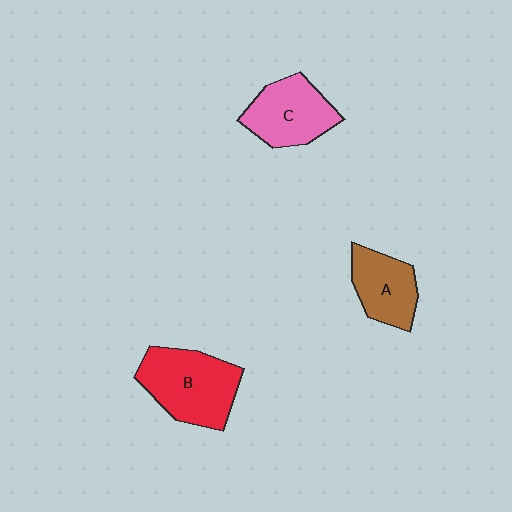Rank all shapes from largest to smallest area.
From largest to smallest: B (red), C (pink), A (brown).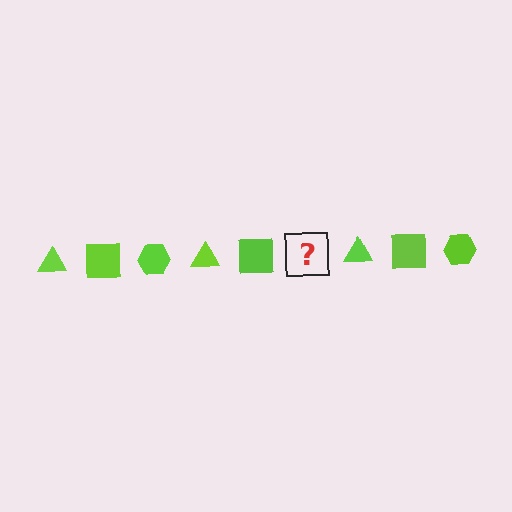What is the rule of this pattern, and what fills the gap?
The rule is that the pattern cycles through triangle, square, hexagon shapes in lime. The gap should be filled with a lime hexagon.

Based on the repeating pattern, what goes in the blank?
The blank should be a lime hexagon.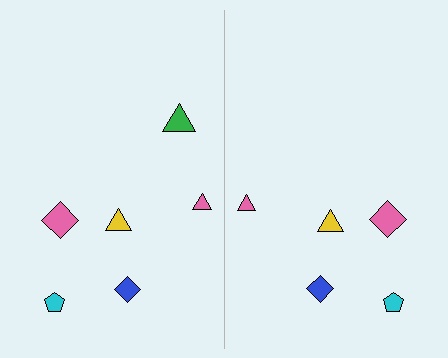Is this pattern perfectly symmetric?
No, the pattern is not perfectly symmetric. A green triangle is missing from the right side.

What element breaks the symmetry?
A green triangle is missing from the right side.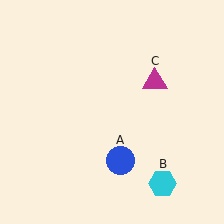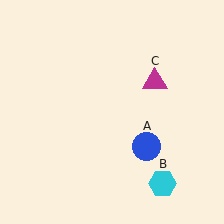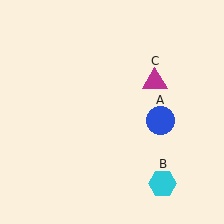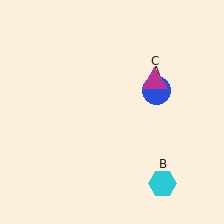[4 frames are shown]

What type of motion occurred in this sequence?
The blue circle (object A) rotated counterclockwise around the center of the scene.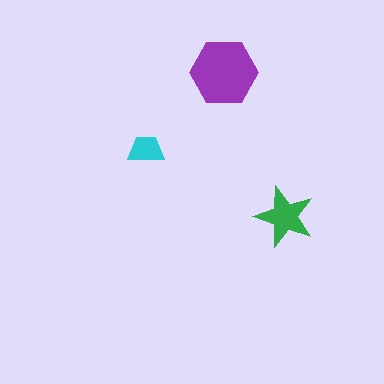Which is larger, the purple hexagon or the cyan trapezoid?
The purple hexagon.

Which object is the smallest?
The cyan trapezoid.